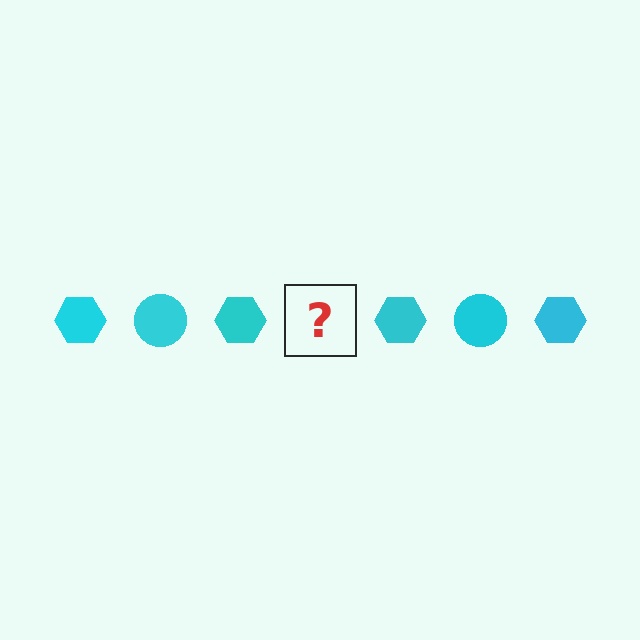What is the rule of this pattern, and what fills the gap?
The rule is that the pattern cycles through hexagon, circle shapes in cyan. The gap should be filled with a cyan circle.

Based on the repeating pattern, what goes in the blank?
The blank should be a cyan circle.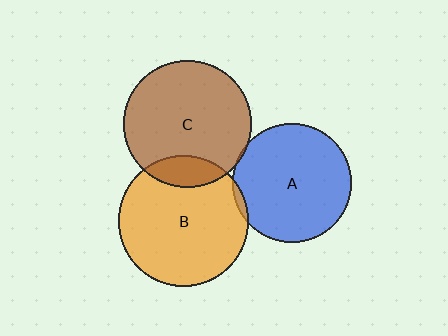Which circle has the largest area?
Circle B (orange).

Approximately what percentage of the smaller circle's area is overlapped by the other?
Approximately 5%.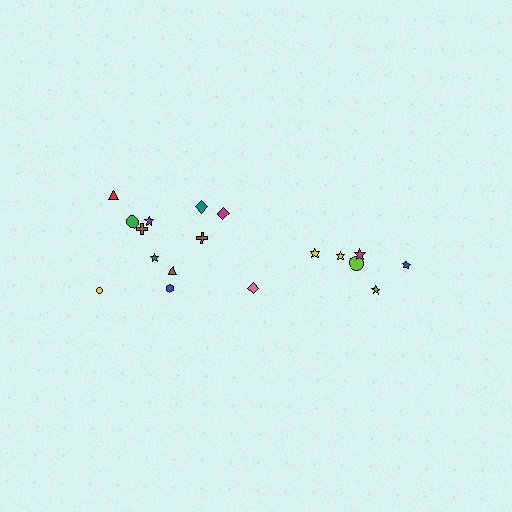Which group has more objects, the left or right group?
The left group.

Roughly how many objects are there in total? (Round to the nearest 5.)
Roughly 20 objects in total.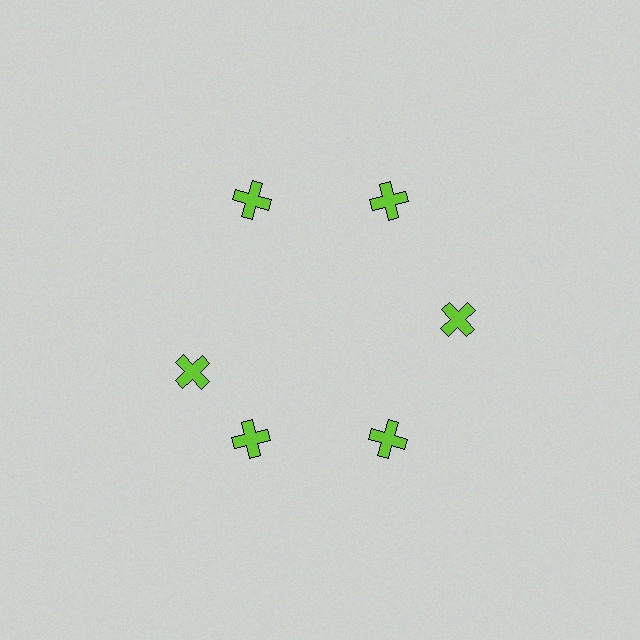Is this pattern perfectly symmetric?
No. The 6 lime crosses are arranged in a ring, but one element near the 9 o'clock position is rotated out of alignment along the ring, breaking the 6-fold rotational symmetry.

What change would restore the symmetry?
The symmetry would be restored by rotating it back into even spacing with its neighbors so that all 6 crosses sit at equal angles and equal distance from the center.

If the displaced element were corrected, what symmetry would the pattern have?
It would have 6-fold rotational symmetry — the pattern would map onto itself every 60 degrees.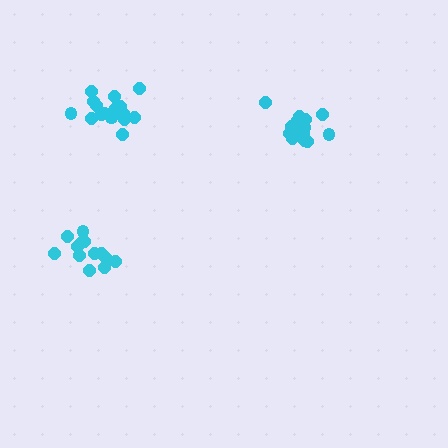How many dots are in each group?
Group 1: 17 dots, Group 2: 17 dots, Group 3: 13 dots (47 total).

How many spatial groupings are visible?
There are 3 spatial groupings.